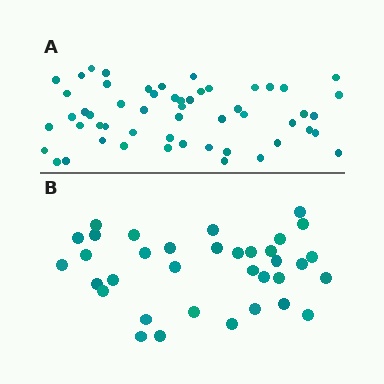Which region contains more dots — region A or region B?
Region A (the top region) has more dots.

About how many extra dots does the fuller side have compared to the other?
Region A has approximately 20 more dots than region B.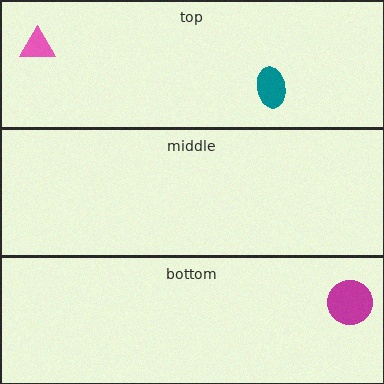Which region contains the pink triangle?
The top region.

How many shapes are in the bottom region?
1.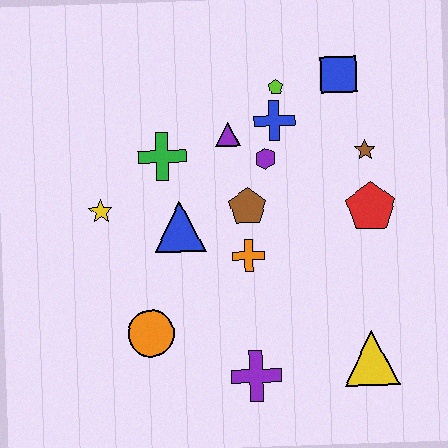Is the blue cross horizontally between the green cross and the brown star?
Yes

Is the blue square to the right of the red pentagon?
No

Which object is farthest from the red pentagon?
The yellow star is farthest from the red pentagon.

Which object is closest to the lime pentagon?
The blue cross is closest to the lime pentagon.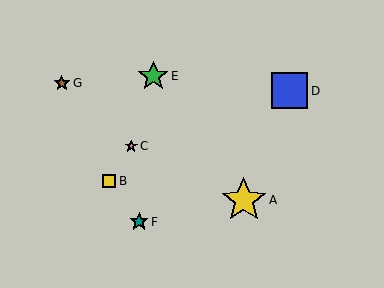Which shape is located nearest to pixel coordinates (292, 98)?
The blue square (labeled D) at (289, 91) is nearest to that location.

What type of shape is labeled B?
Shape B is a yellow square.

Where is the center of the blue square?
The center of the blue square is at (289, 91).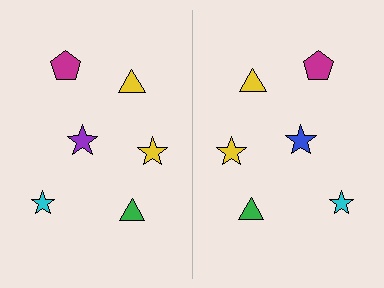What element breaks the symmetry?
The blue star on the right side breaks the symmetry — its mirror counterpart is purple.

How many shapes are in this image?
There are 12 shapes in this image.